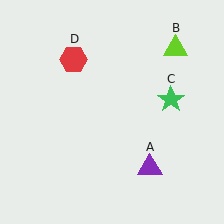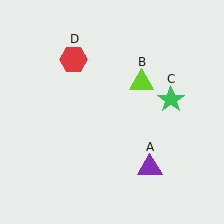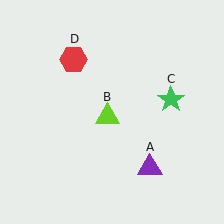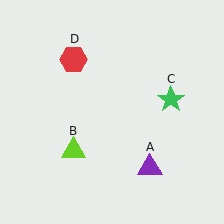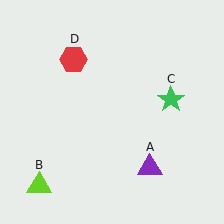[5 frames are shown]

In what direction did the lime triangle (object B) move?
The lime triangle (object B) moved down and to the left.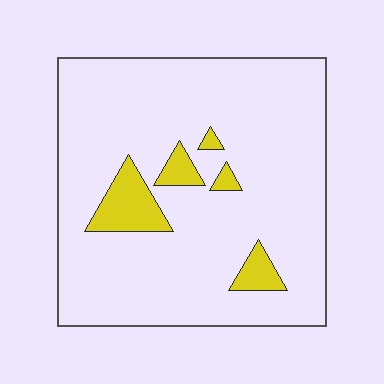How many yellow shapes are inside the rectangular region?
5.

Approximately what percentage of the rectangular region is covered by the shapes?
Approximately 10%.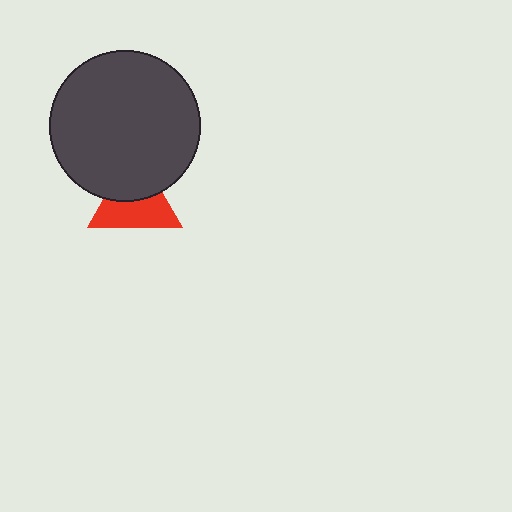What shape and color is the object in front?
The object in front is a dark gray circle.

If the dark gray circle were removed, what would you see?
You would see the complete red triangle.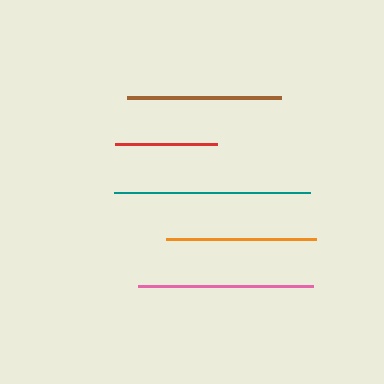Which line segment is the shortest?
The red line is the shortest at approximately 102 pixels.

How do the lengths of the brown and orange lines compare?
The brown and orange lines are approximately the same length.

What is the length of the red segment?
The red segment is approximately 102 pixels long.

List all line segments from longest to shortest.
From longest to shortest: teal, pink, brown, orange, red.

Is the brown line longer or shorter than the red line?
The brown line is longer than the red line.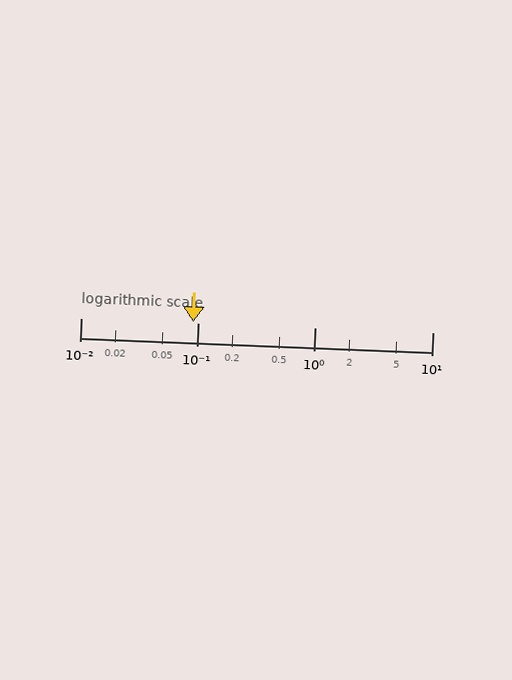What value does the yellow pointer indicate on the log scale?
The pointer indicates approximately 0.091.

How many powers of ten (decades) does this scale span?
The scale spans 3 decades, from 0.01 to 10.